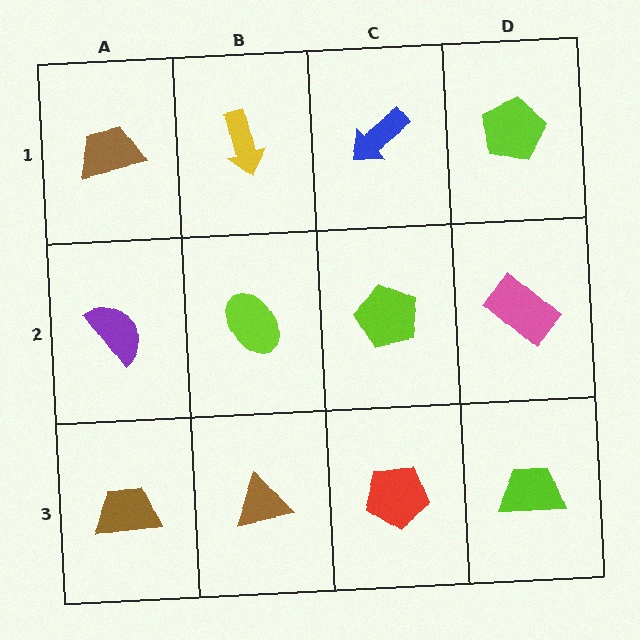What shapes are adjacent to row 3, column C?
A lime pentagon (row 2, column C), a brown triangle (row 3, column B), a lime trapezoid (row 3, column D).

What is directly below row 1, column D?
A pink rectangle.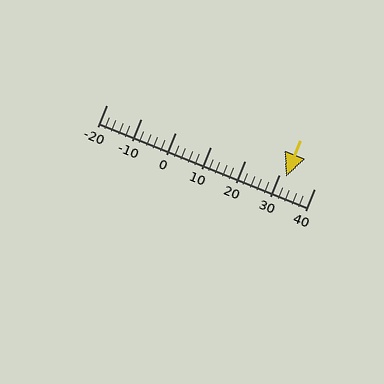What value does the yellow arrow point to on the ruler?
The yellow arrow points to approximately 32.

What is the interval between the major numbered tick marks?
The major tick marks are spaced 10 units apart.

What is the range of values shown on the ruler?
The ruler shows values from -20 to 40.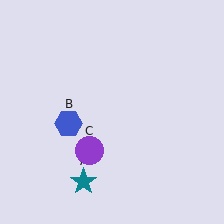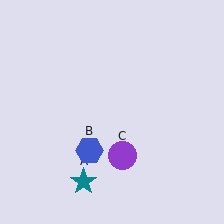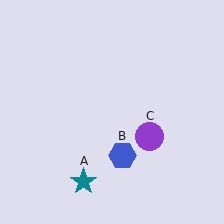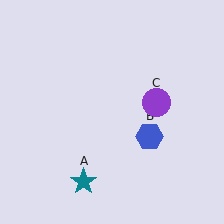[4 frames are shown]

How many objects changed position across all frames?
2 objects changed position: blue hexagon (object B), purple circle (object C).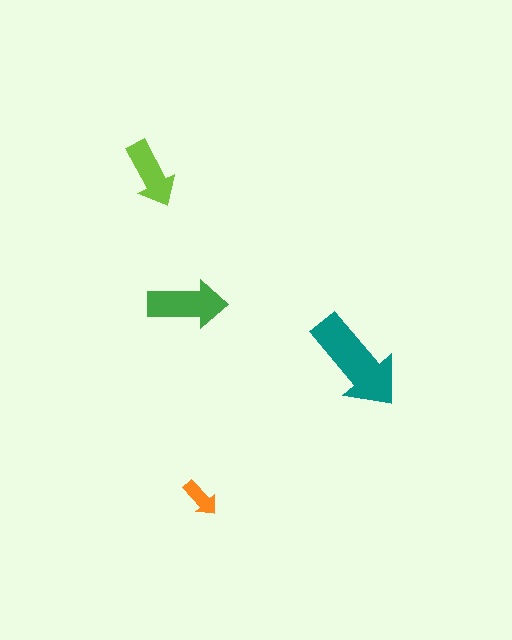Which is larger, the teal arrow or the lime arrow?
The teal one.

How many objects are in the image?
There are 4 objects in the image.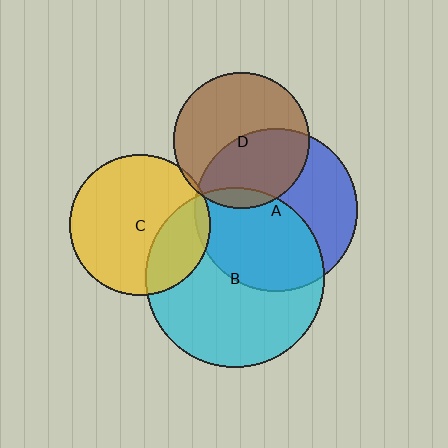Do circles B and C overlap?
Yes.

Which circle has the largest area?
Circle B (cyan).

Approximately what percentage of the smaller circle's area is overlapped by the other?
Approximately 25%.